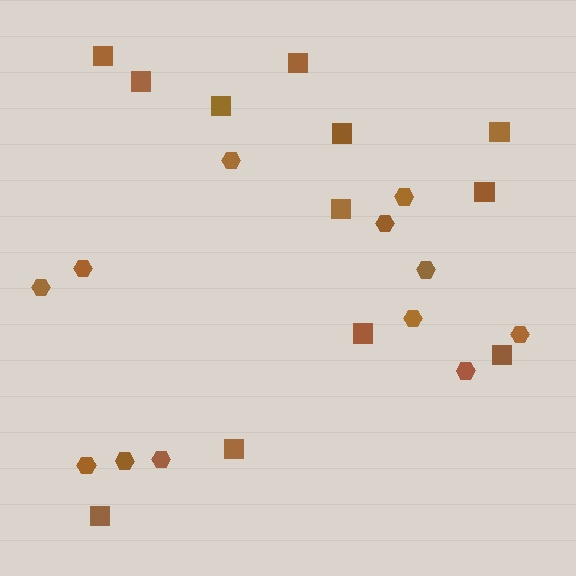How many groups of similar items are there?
There are 2 groups: one group of squares (12) and one group of hexagons (12).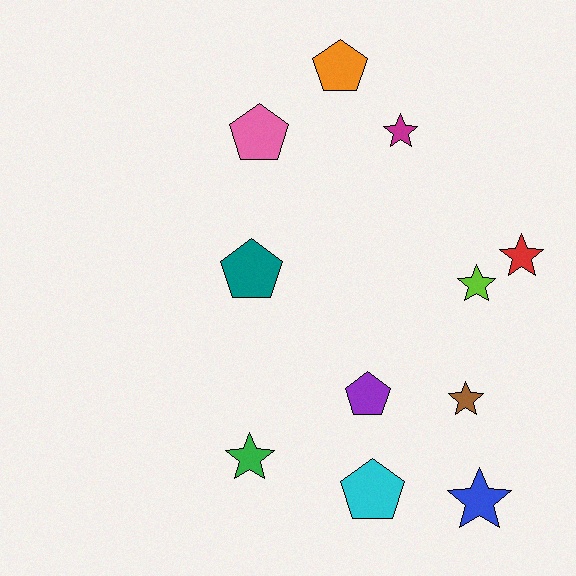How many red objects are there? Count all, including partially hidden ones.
There is 1 red object.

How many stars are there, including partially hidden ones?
There are 6 stars.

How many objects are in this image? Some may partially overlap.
There are 11 objects.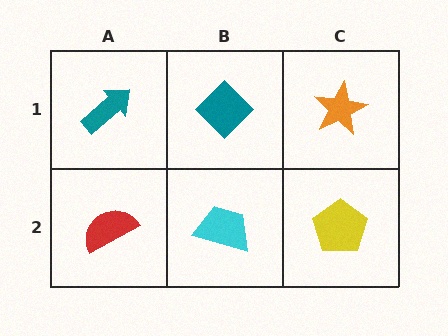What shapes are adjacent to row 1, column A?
A red semicircle (row 2, column A), a teal diamond (row 1, column B).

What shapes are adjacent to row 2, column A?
A teal arrow (row 1, column A), a cyan trapezoid (row 2, column B).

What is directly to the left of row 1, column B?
A teal arrow.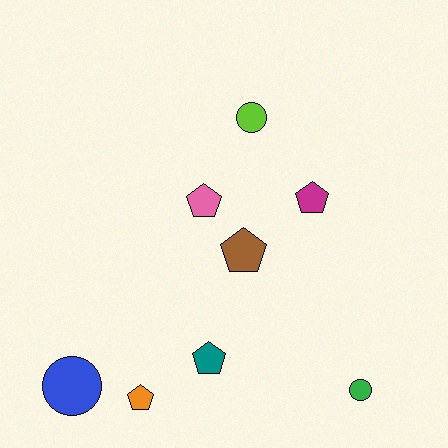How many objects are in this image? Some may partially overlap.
There are 8 objects.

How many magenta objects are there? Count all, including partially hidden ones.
There is 1 magenta object.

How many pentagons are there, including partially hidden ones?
There are 5 pentagons.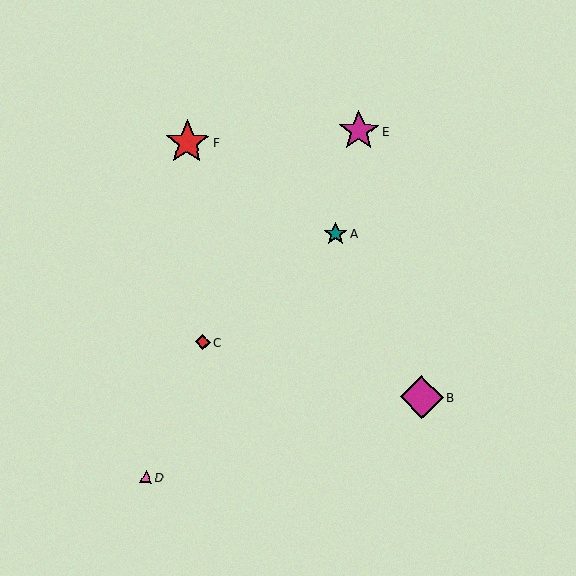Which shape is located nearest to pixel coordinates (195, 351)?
The red diamond (labeled C) at (203, 342) is nearest to that location.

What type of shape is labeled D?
Shape D is a pink triangle.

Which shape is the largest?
The red star (labeled F) is the largest.